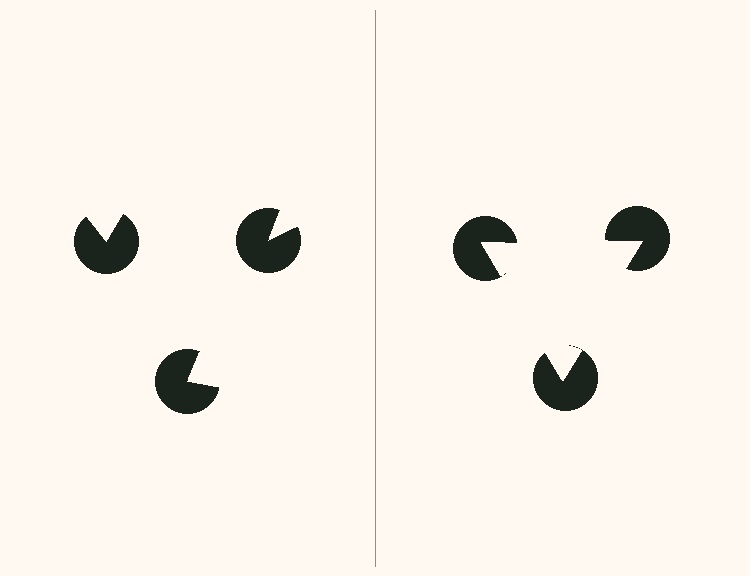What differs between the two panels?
The pac-man discs are positioned identically on both sides; only the wedge orientations differ. On the right they align to a triangle; on the left they are misaligned.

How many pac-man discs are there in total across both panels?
6 — 3 on each side.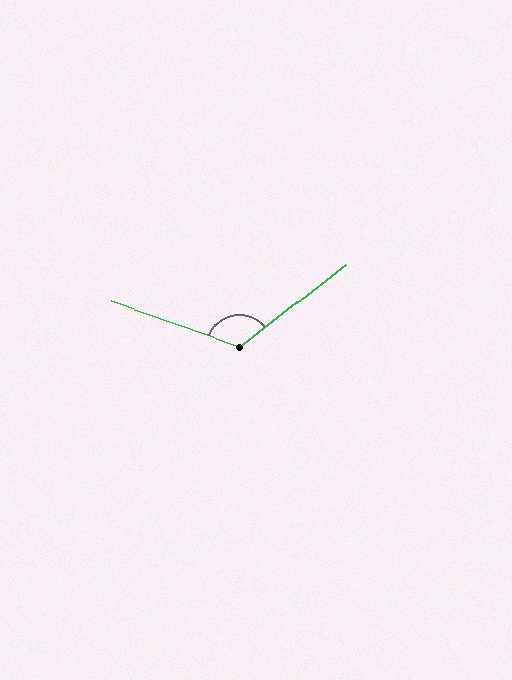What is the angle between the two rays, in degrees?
Approximately 122 degrees.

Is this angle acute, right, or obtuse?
It is obtuse.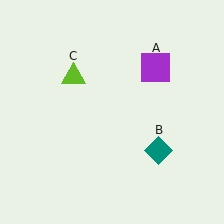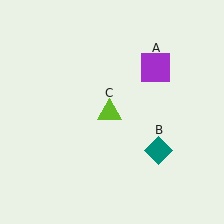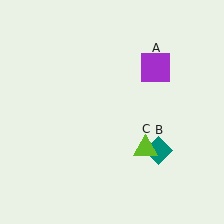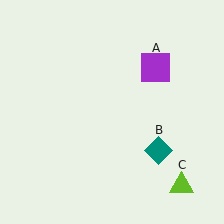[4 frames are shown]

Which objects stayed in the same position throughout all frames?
Purple square (object A) and teal diamond (object B) remained stationary.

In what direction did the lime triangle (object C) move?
The lime triangle (object C) moved down and to the right.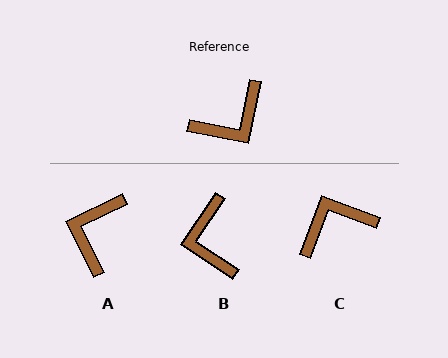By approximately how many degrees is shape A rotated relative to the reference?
Approximately 143 degrees clockwise.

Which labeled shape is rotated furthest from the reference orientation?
C, about 171 degrees away.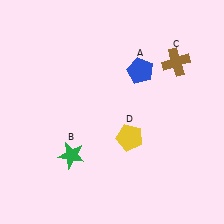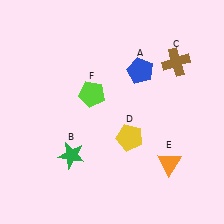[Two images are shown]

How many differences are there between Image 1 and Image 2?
There are 2 differences between the two images.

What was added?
An orange triangle (E), a lime pentagon (F) were added in Image 2.